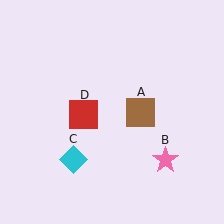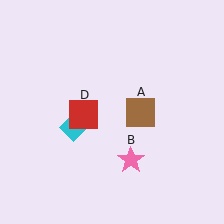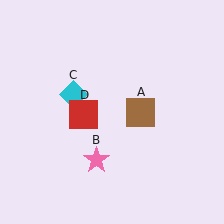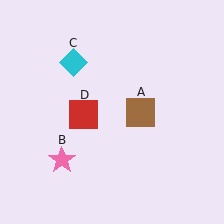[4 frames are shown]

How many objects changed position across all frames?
2 objects changed position: pink star (object B), cyan diamond (object C).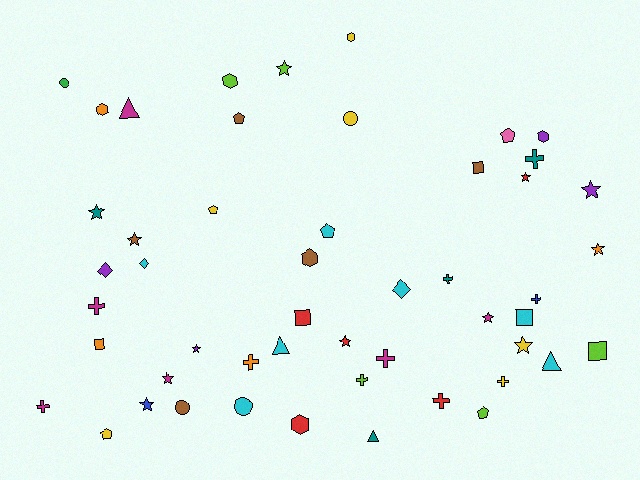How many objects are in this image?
There are 50 objects.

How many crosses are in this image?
There are 10 crosses.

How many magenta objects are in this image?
There are 6 magenta objects.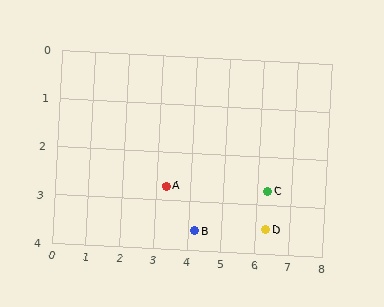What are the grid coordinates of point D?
Point D is at approximately (6.3, 3.5).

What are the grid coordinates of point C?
Point C is at approximately (6.3, 2.7).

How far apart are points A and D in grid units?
Points A and D are about 3.1 grid units apart.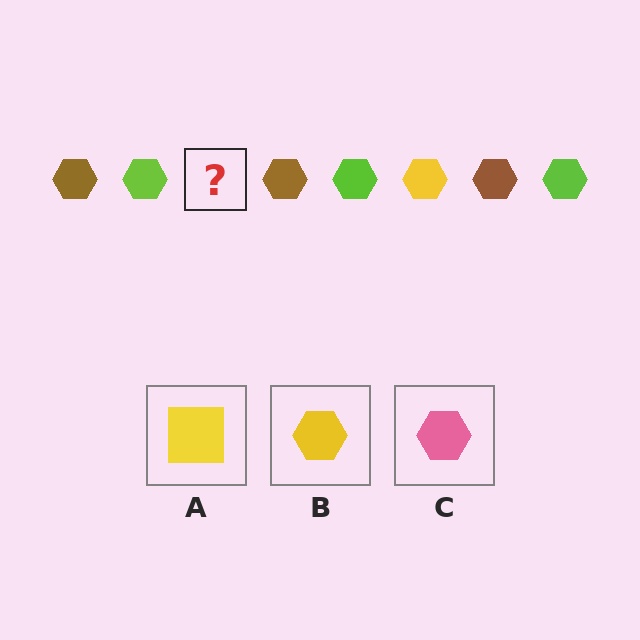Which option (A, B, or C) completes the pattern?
B.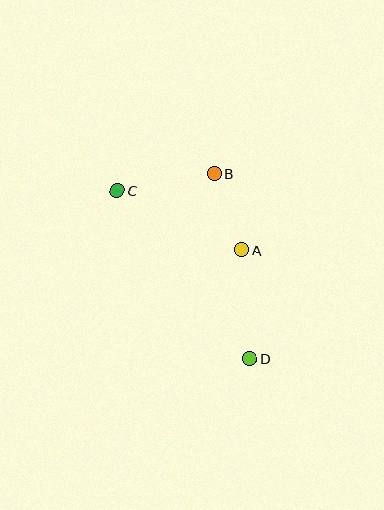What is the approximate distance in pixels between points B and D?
The distance between B and D is approximately 188 pixels.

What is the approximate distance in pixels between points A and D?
The distance between A and D is approximately 109 pixels.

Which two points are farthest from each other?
Points C and D are farthest from each other.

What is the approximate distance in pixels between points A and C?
The distance between A and C is approximately 138 pixels.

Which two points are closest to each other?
Points A and B are closest to each other.